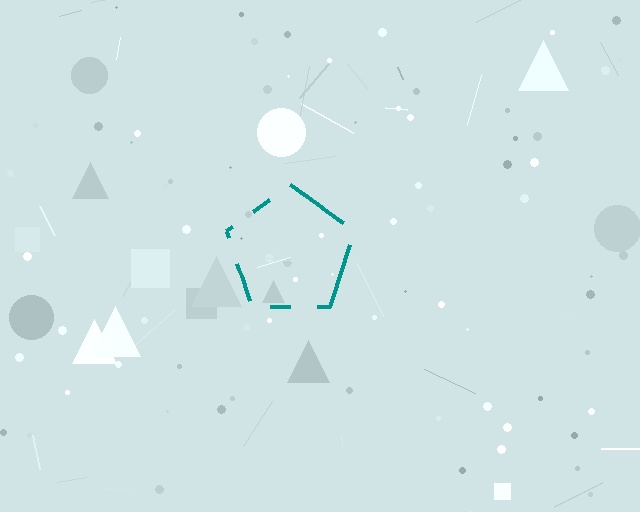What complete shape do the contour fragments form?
The contour fragments form a pentagon.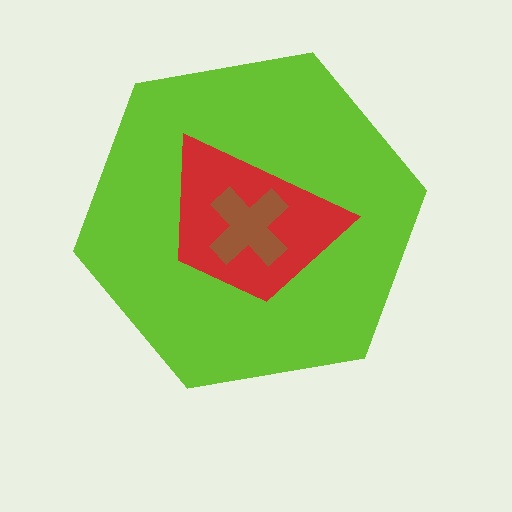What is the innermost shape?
The brown cross.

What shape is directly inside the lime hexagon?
The red trapezoid.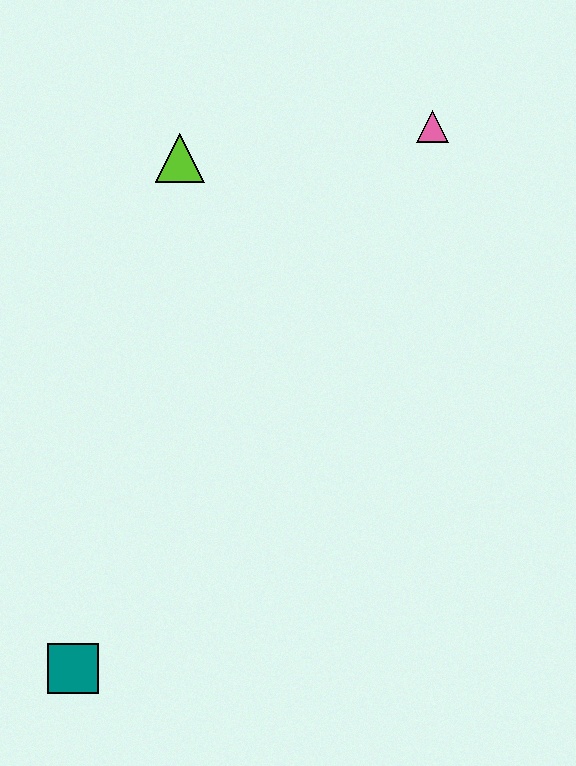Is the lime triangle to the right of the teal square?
Yes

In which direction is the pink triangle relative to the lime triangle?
The pink triangle is to the right of the lime triangle.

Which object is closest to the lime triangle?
The pink triangle is closest to the lime triangle.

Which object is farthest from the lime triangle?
The teal square is farthest from the lime triangle.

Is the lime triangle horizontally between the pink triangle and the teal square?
Yes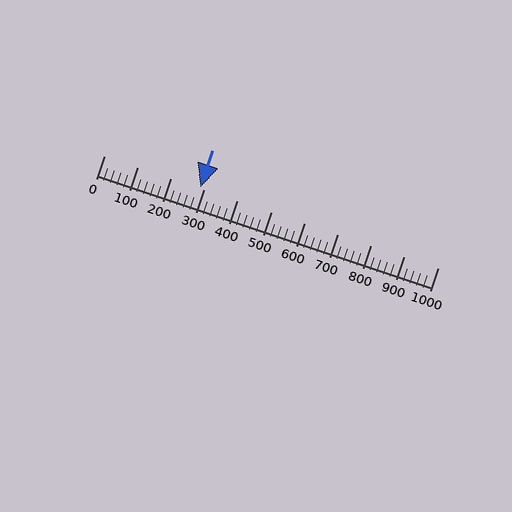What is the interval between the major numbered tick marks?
The major tick marks are spaced 100 units apart.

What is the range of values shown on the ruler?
The ruler shows values from 0 to 1000.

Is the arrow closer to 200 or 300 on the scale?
The arrow is closer to 300.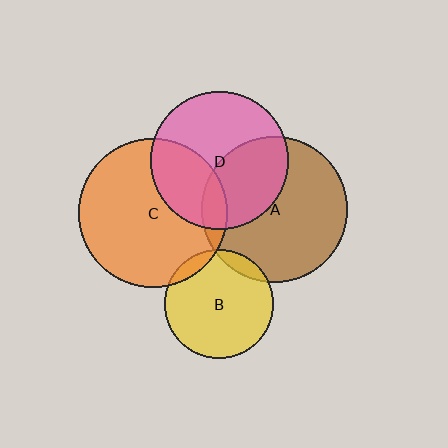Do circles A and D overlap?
Yes.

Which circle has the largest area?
Circle C (orange).